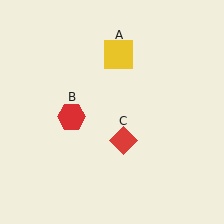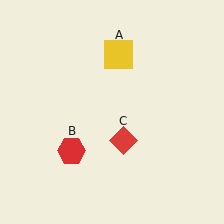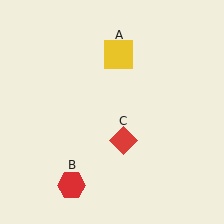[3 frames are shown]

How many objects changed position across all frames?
1 object changed position: red hexagon (object B).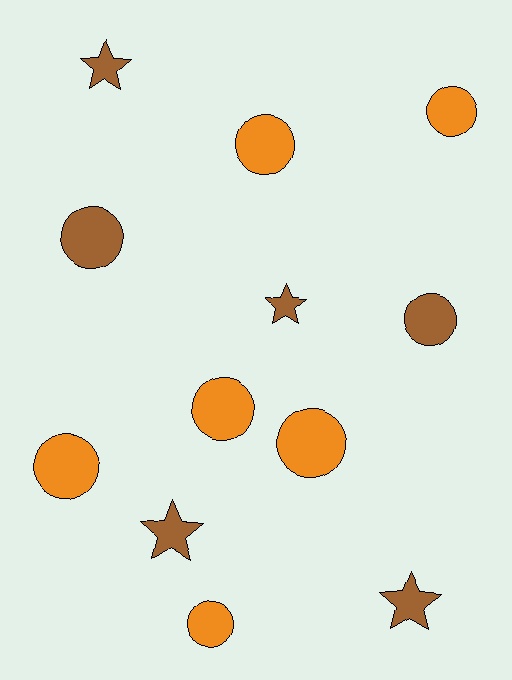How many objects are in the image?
There are 12 objects.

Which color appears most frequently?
Orange, with 6 objects.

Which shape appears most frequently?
Circle, with 8 objects.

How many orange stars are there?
There are no orange stars.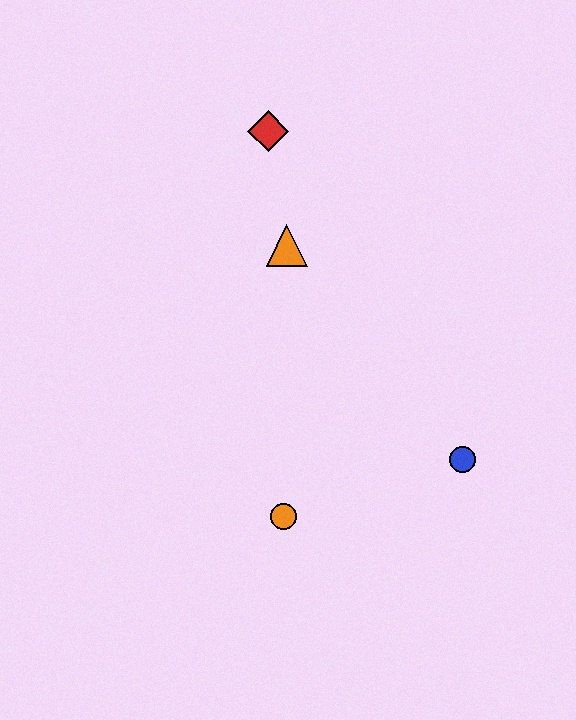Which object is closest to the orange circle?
The blue circle is closest to the orange circle.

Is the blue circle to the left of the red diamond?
No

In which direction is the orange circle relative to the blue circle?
The orange circle is to the left of the blue circle.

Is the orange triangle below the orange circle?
No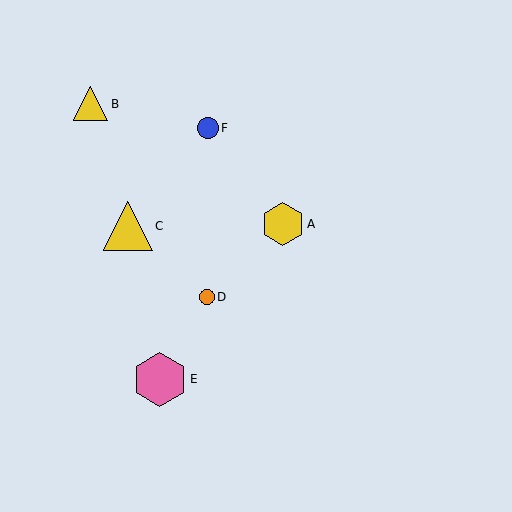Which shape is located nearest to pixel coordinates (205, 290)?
The orange circle (labeled D) at (207, 297) is nearest to that location.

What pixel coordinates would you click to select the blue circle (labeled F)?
Click at (208, 128) to select the blue circle F.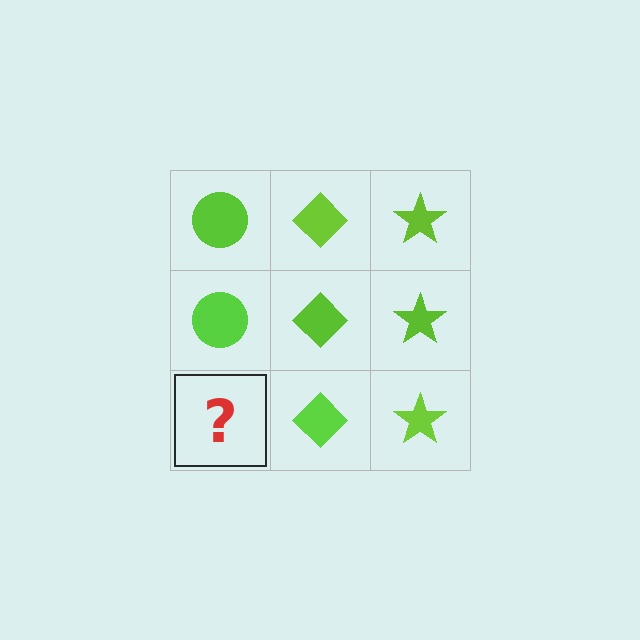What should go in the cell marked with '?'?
The missing cell should contain a lime circle.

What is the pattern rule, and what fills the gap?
The rule is that each column has a consistent shape. The gap should be filled with a lime circle.